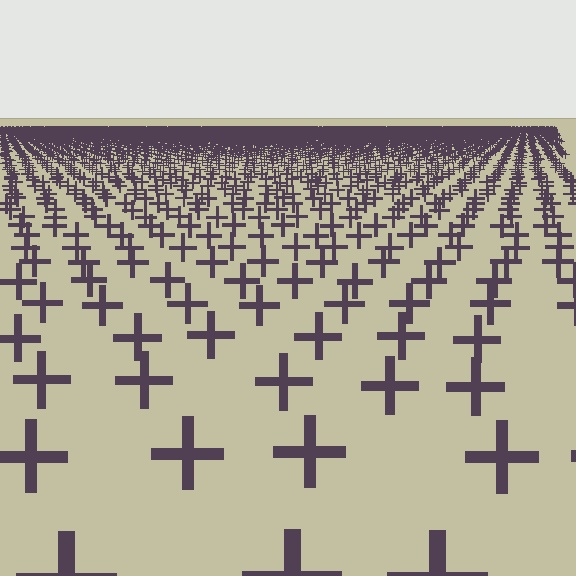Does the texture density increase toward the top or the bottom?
Density increases toward the top.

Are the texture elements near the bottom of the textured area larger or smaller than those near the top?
Larger. Near the bottom, elements are closer to the viewer and appear at a bigger on-screen size.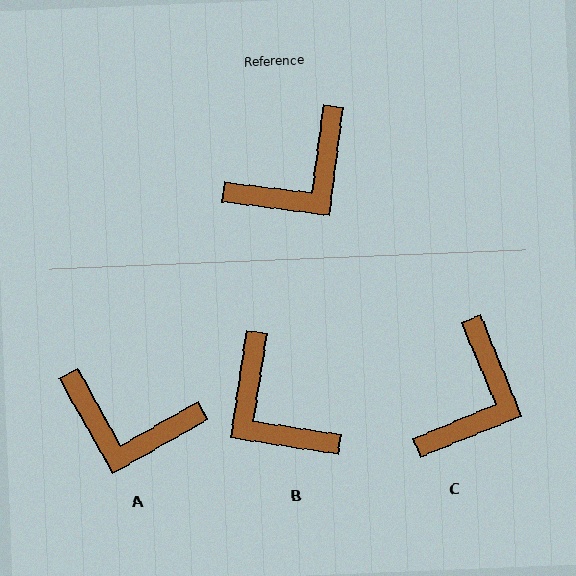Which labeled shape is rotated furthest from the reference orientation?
B, about 91 degrees away.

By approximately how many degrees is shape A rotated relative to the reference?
Approximately 53 degrees clockwise.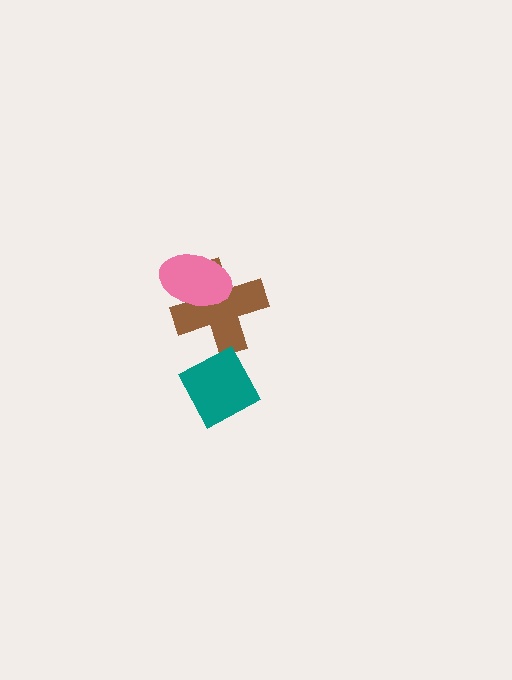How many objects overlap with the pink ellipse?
1 object overlaps with the pink ellipse.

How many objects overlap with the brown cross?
1 object overlaps with the brown cross.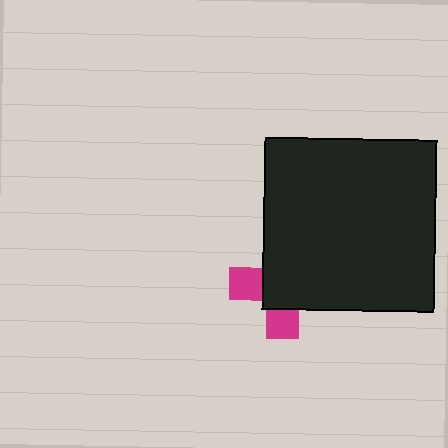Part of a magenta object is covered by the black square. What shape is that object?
It is a cross.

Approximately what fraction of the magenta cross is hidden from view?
Roughly 67% of the magenta cross is hidden behind the black square.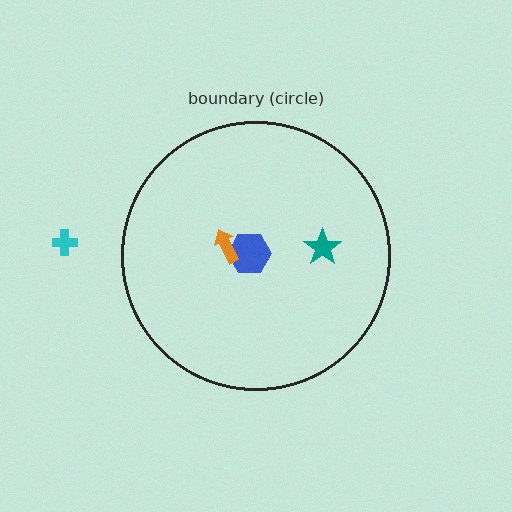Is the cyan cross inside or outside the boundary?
Outside.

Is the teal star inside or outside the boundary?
Inside.